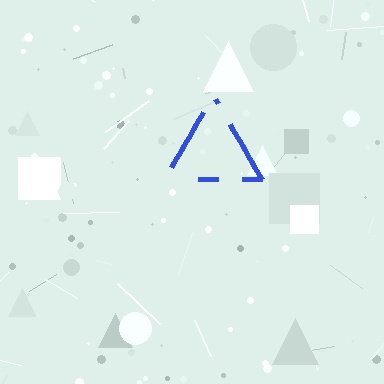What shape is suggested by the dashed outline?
The dashed outline suggests a triangle.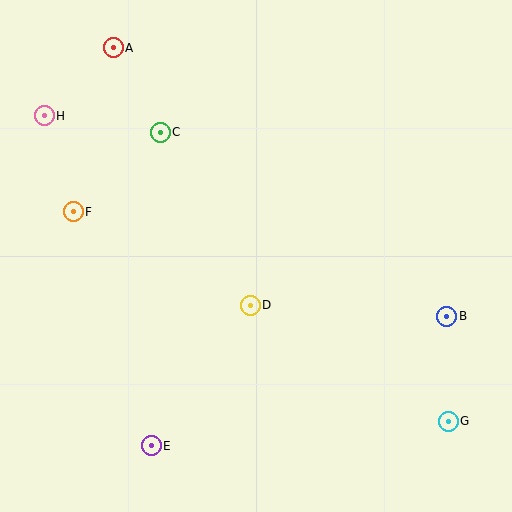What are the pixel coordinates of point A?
Point A is at (113, 48).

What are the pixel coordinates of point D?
Point D is at (250, 305).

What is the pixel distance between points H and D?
The distance between H and D is 280 pixels.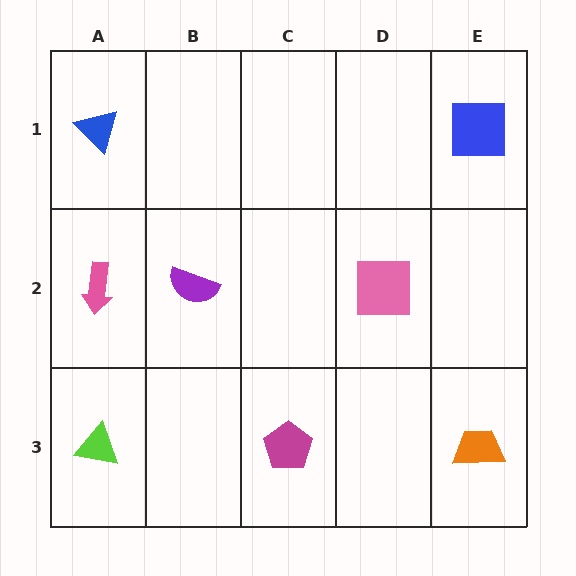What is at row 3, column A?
A lime triangle.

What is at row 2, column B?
A purple semicircle.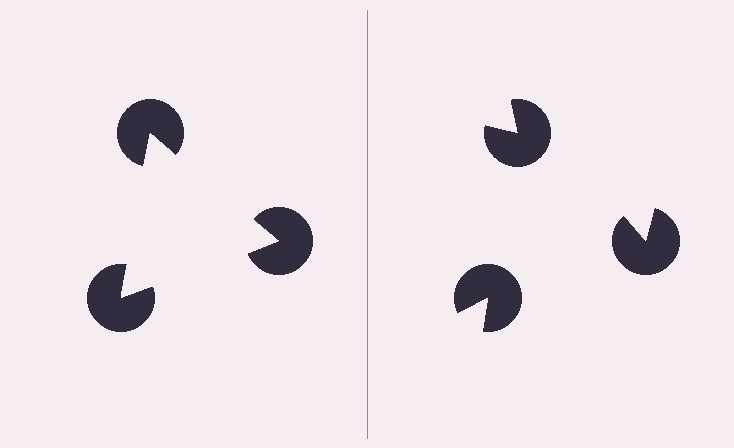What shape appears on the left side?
An illusory triangle.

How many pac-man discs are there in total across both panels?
6 — 3 on each side.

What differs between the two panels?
The pac-man discs are positioned identically on both sides; only the wedge orientations differ. On the left they align to a triangle; on the right they are misaligned.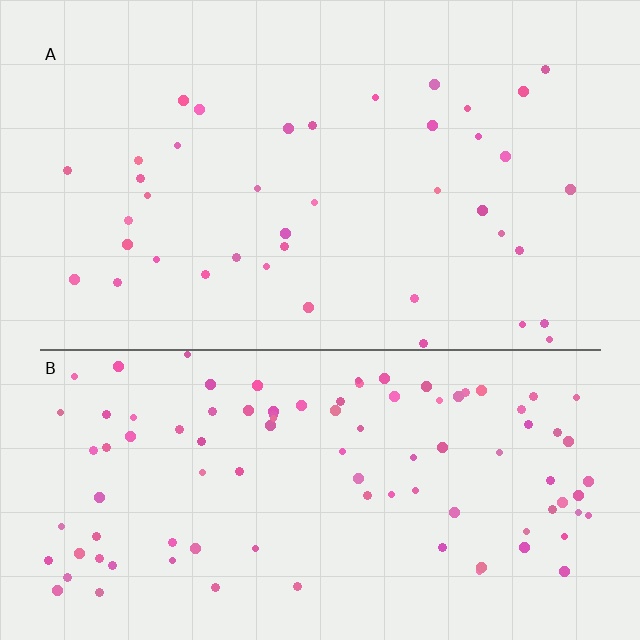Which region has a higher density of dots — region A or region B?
B (the bottom).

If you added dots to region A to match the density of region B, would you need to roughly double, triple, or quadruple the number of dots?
Approximately double.